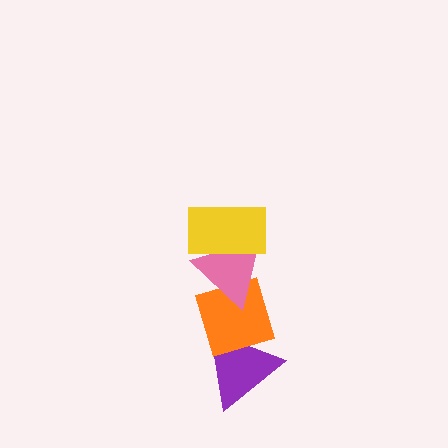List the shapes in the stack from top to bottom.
From top to bottom: the yellow rectangle, the pink triangle, the orange diamond, the purple triangle.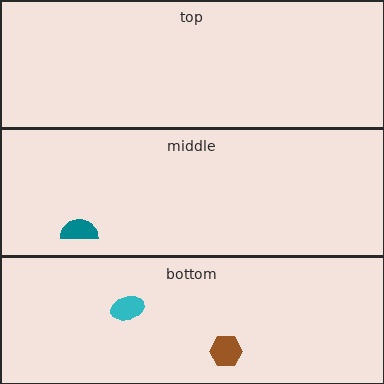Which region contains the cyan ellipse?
The bottom region.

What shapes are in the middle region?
The teal semicircle.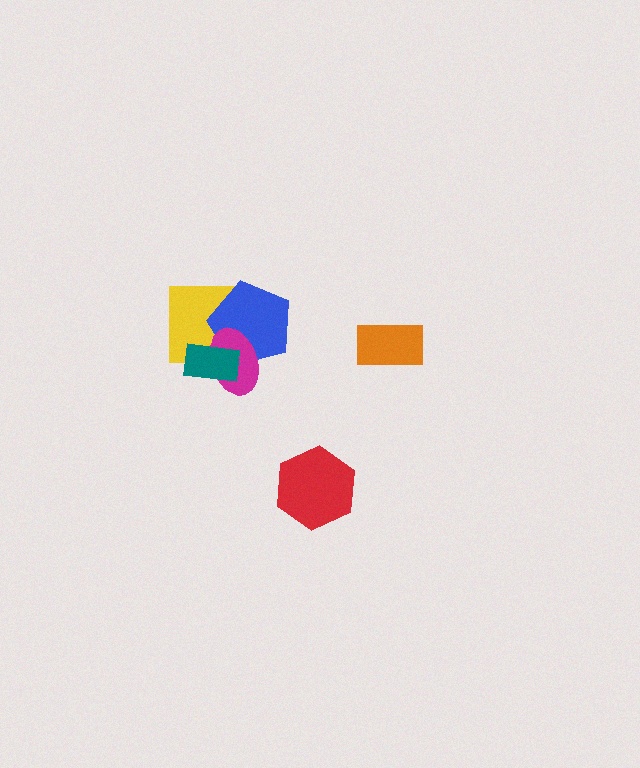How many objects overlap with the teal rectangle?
3 objects overlap with the teal rectangle.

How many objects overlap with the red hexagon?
0 objects overlap with the red hexagon.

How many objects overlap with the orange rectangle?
0 objects overlap with the orange rectangle.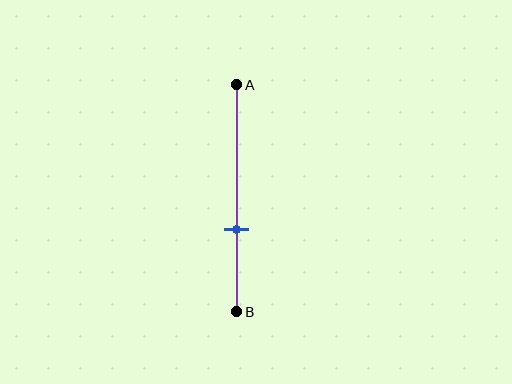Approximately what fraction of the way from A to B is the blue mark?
The blue mark is approximately 65% of the way from A to B.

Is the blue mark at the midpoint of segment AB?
No, the mark is at about 65% from A, not at the 50% midpoint.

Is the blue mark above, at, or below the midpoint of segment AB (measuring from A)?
The blue mark is below the midpoint of segment AB.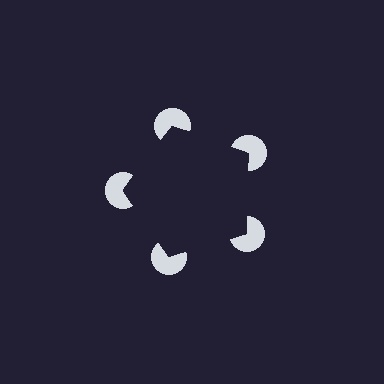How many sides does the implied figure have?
5 sides.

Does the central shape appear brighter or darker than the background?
It typically appears slightly darker than the background, even though no actual brightness change is drawn.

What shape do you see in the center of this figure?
An illusory pentagon — its edges are inferred from the aligned wedge cuts in the pac-man discs, not physically drawn.